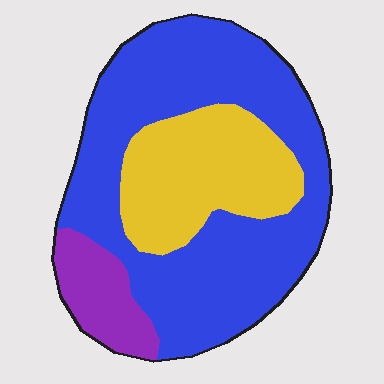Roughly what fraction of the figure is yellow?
Yellow covers 26% of the figure.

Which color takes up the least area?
Purple, at roughly 10%.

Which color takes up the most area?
Blue, at roughly 65%.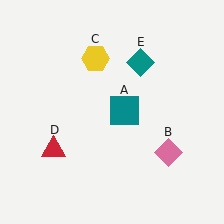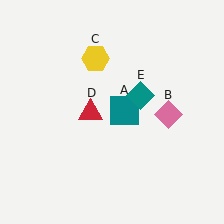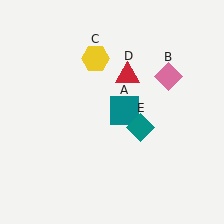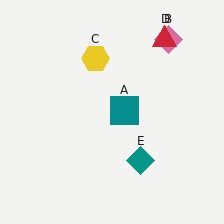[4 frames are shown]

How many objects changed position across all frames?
3 objects changed position: pink diamond (object B), red triangle (object D), teal diamond (object E).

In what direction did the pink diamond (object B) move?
The pink diamond (object B) moved up.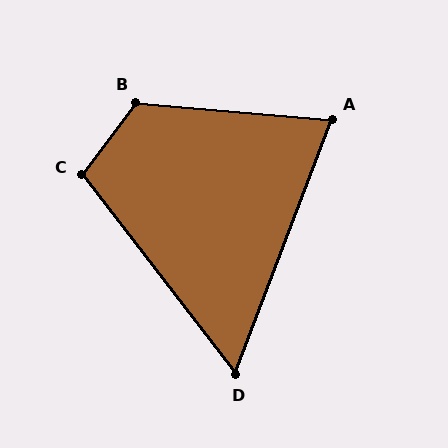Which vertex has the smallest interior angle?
D, at approximately 59 degrees.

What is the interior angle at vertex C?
Approximately 106 degrees (obtuse).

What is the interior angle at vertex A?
Approximately 74 degrees (acute).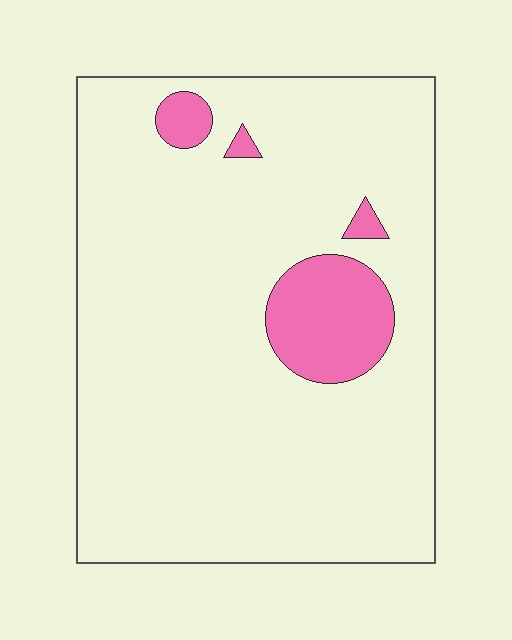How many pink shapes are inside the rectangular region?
4.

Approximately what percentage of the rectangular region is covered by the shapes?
Approximately 10%.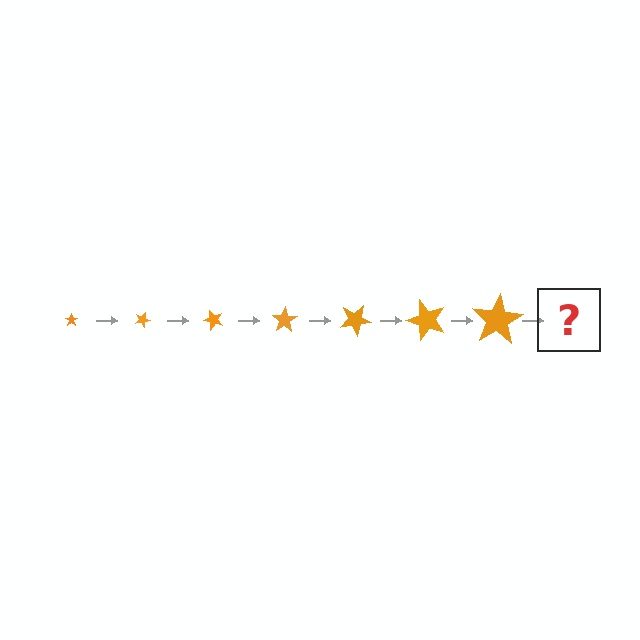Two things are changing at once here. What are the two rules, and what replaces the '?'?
The two rules are that the star grows larger each step and it rotates 25 degrees each step. The '?' should be a star, larger than the previous one and rotated 175 degrees from the start.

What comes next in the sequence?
The next element should be a star, larger than the previous one and rotated 175 degrees from the start.